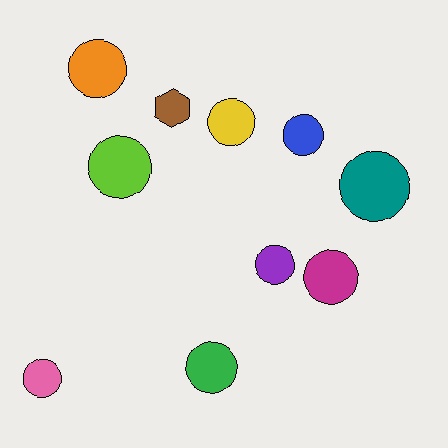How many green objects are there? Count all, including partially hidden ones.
There is 1 green object.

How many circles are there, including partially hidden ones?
There are 9 circles.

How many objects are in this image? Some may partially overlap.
There are 10 objects.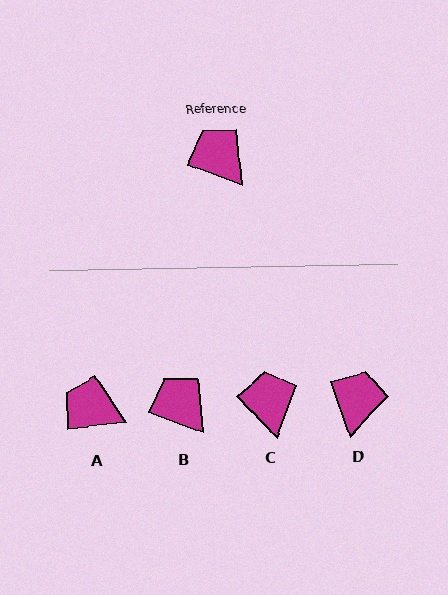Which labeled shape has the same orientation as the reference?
B.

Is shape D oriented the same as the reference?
No, it is off by about 50 degrees.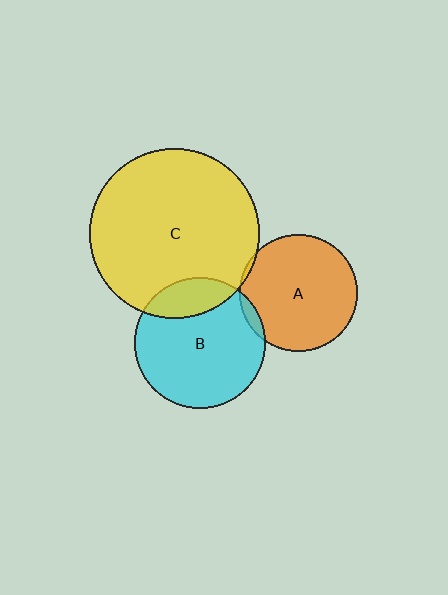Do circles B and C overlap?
Yes.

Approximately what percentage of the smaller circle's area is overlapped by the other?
Approximately 20%.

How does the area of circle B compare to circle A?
Approximately 1.2 times.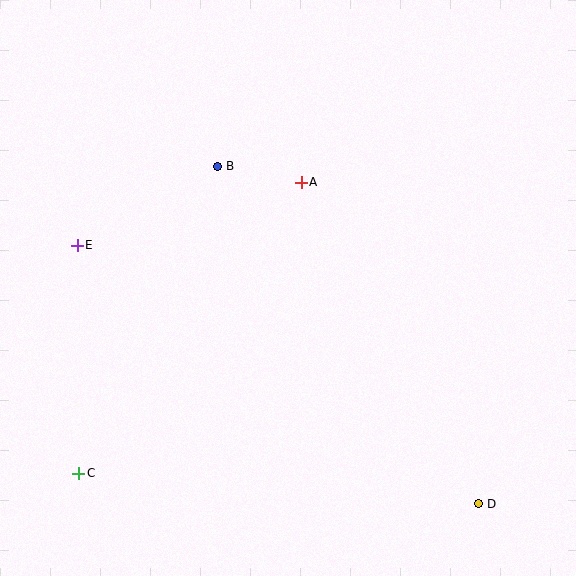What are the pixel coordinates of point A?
Point A is at (301, 182).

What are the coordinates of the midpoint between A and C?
The midpoint between A and C is at (190, 328).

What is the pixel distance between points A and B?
The distance between A and B is 85 pixels.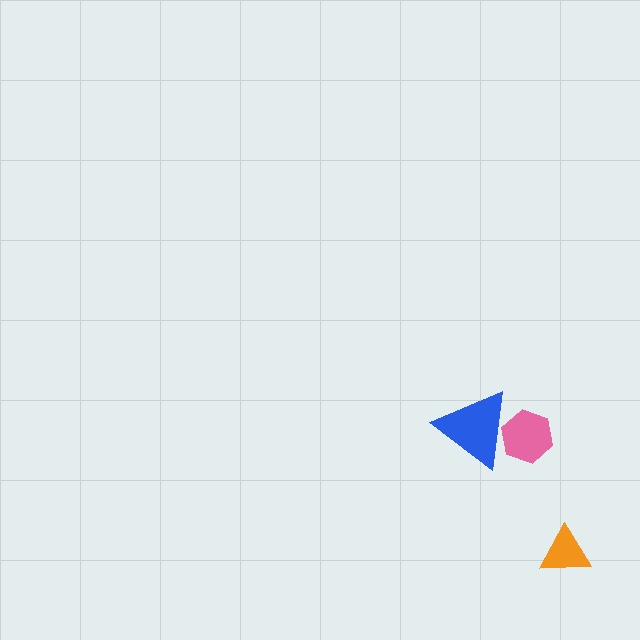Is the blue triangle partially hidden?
No, no other shape covers it.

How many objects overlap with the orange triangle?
0 objects overlap with the orange triangle.